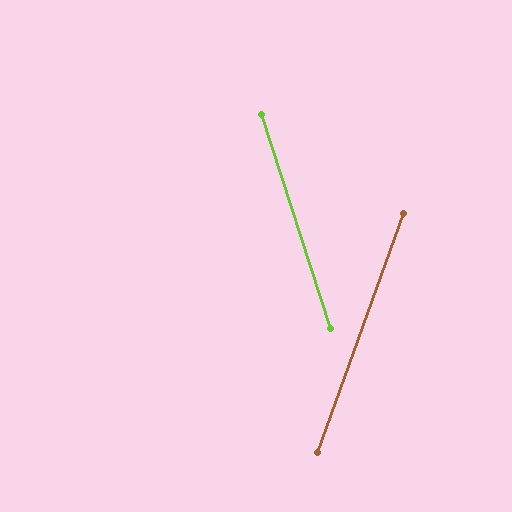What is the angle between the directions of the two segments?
Approximately 38 degrees.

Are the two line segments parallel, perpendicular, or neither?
Neither parallel nor perpendicular — they differ by about 38°.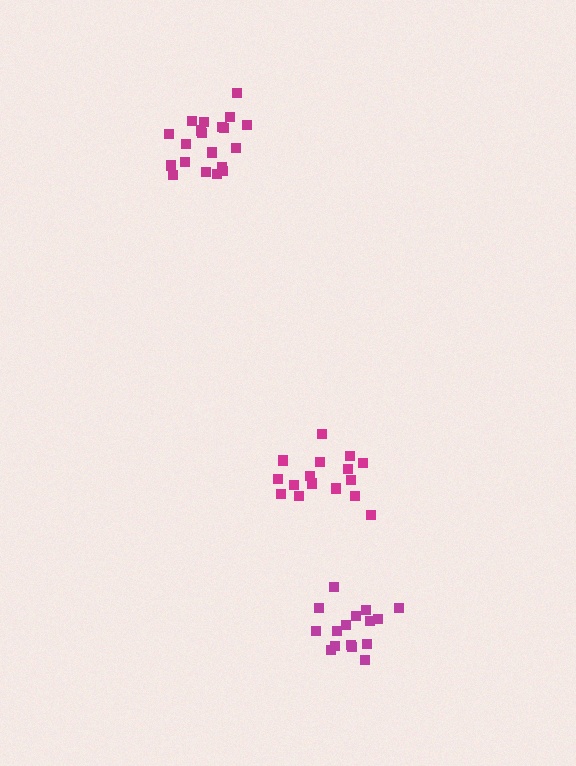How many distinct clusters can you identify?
There are 3 distinct clusters.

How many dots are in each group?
Group 1: 16 dots, Group 2: 20 dots, Group 3: 16 dots (52 total).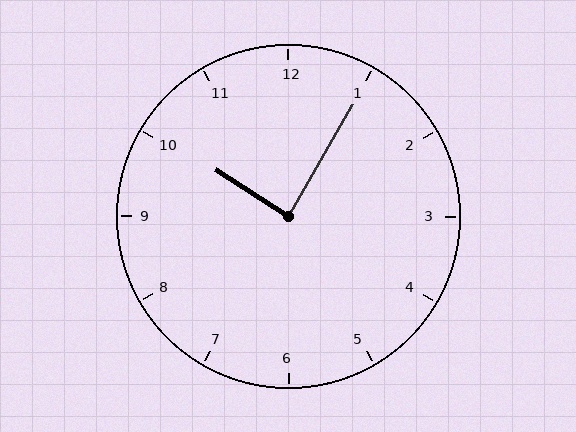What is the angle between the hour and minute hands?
Approximately 88 degrees.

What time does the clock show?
10:05.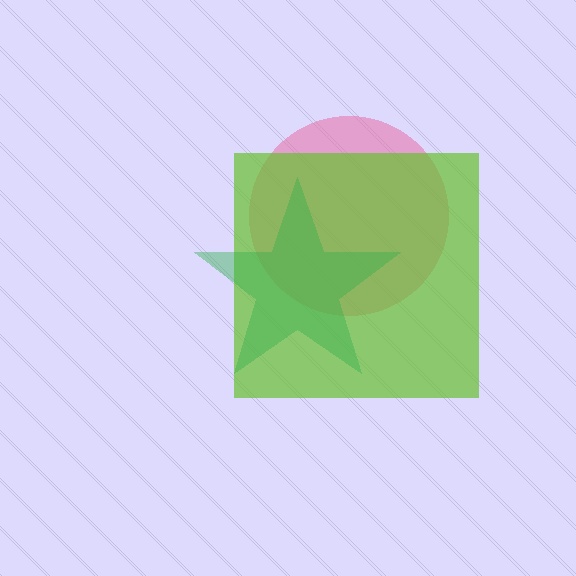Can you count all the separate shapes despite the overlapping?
Yes, there are 3 separate shapes.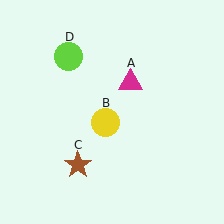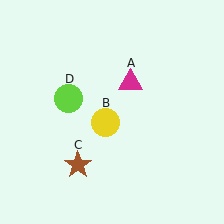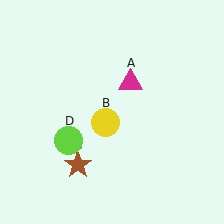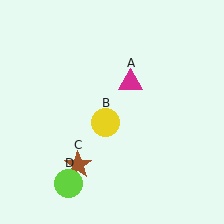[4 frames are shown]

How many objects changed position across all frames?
1 object changed position: lime circle (object D).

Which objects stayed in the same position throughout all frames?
Magenta triangle (object A) and yellow circle (object B) and brown star (object C) remained stationary.